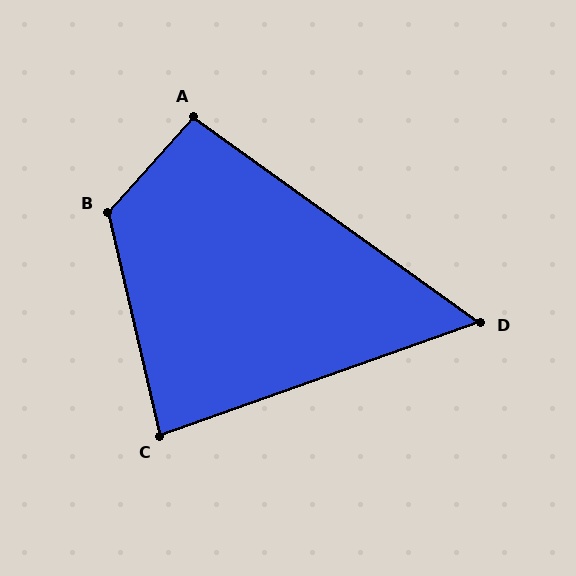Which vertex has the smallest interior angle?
D, at approximately 55 degrees.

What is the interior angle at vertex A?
Approximately 96 degrees (obtuse).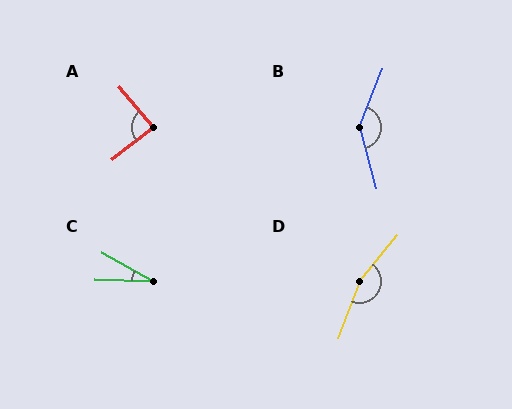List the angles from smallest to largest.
C (27°), A (87°), B (143°), D (162°).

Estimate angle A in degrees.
Approximately 87 degrees.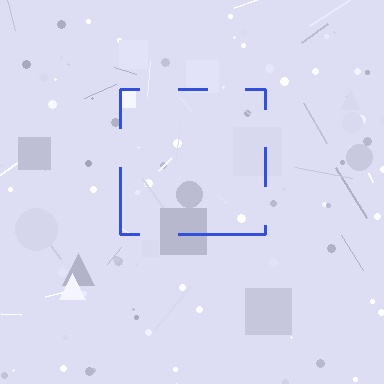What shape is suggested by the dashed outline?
The dashed outline suggests a square.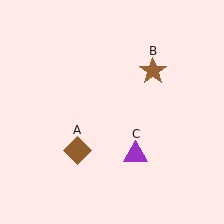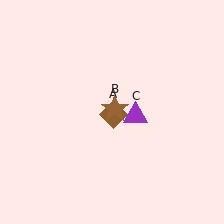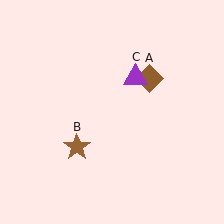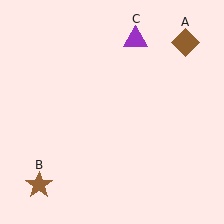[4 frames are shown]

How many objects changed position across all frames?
3 objects changed position: brown diamond (object A), brown star (object B), purple triangle (object C).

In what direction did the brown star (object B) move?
The brown star (object B) moved down and to the left.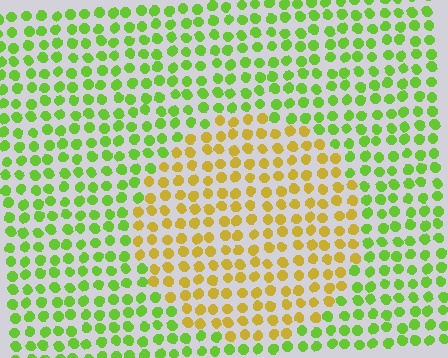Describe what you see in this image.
The image is filled with small lime elements in a uniform arrangement. A circle-shaped region is visible where the elements are tinted to a slightly different hue, forming a subtle color boundary.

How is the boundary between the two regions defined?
The boundary is defined purely by a slight shift in hue (about 49 degrees). Spacing, size, and orientation are identical on both sides.